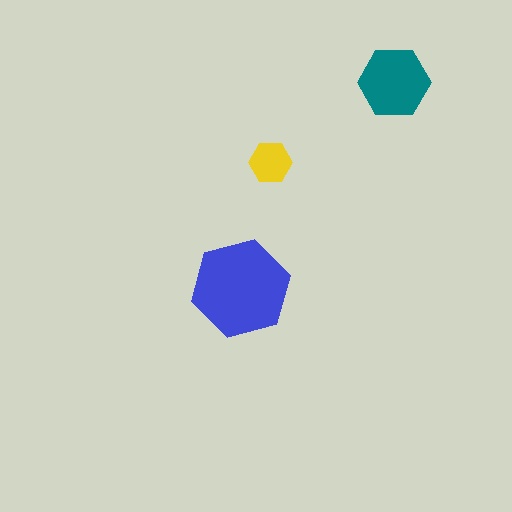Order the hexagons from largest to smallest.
the blue one, the teal one, the yellow one.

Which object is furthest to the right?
The teal hexagon is rightmost.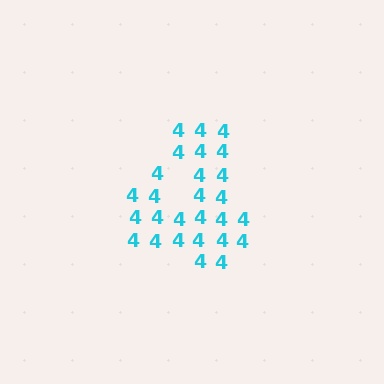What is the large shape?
The large shape is the digit 4.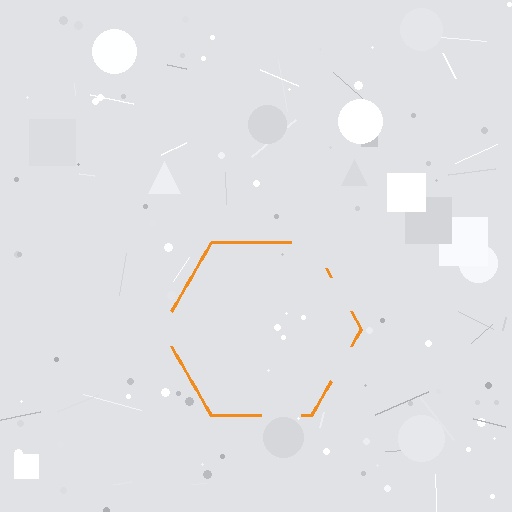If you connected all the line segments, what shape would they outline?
They would outline a hexagon.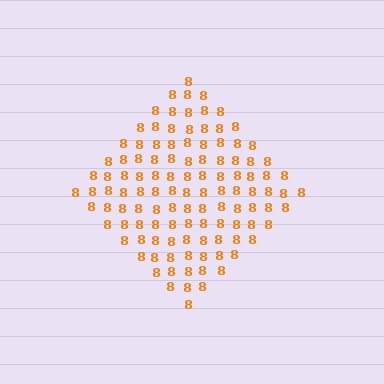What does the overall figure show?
The overall figure shows a diamond.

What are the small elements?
The small elements are digit 8's.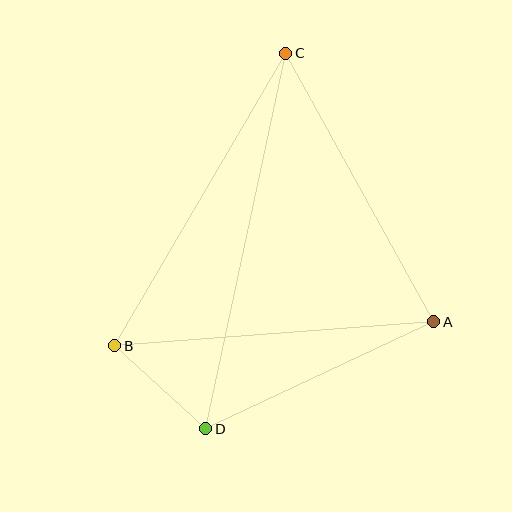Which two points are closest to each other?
Points B and D are closest to each other.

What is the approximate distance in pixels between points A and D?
The distance between A and D is approximately 252 pixels.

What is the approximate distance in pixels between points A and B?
The distance between A and B is approximately 320 pixels.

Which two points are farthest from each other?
Points C and D are farthest from each other.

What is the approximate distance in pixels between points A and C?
The distance between A and C is approximately 307 pixels.